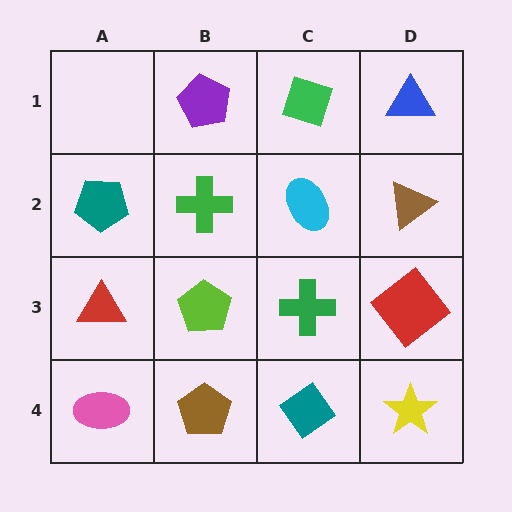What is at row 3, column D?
A red diamond.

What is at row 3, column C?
A green cross.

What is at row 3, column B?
A lime pentagon.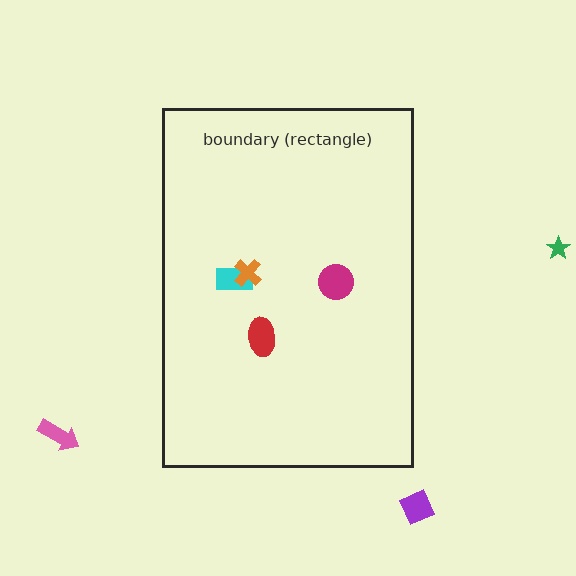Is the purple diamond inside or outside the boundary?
Outside.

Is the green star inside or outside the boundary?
Outside.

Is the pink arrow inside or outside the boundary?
Outside.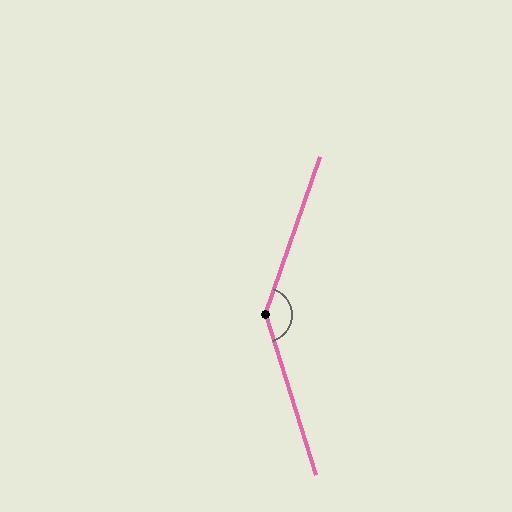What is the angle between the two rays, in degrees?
Approximately 143 degrees.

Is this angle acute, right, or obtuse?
It is obtuse.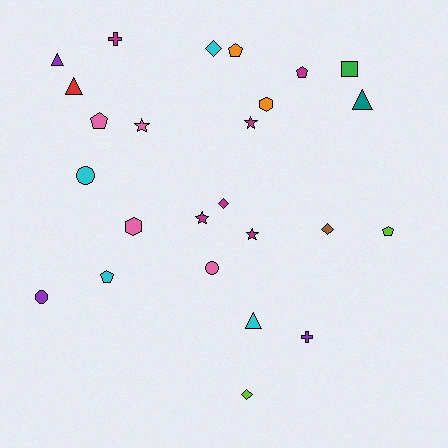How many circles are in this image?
There are 3 circles.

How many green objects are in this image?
There is 1 green object.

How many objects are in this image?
There are 25 objects.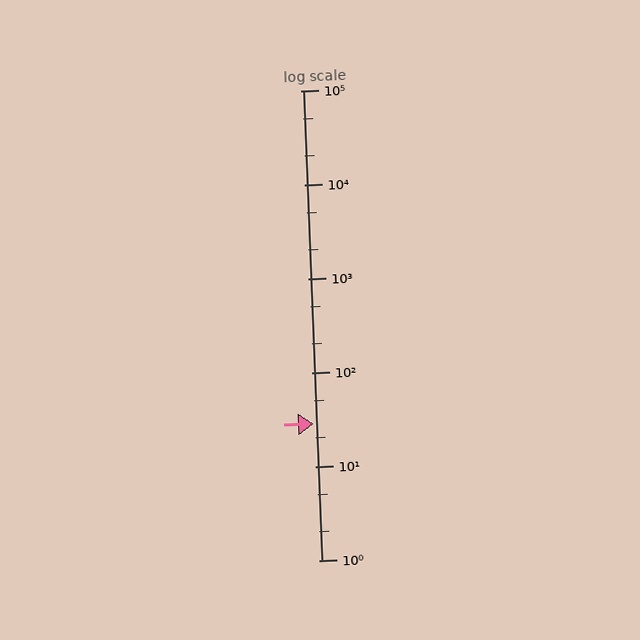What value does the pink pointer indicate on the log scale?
The pointer indicates approximately 28.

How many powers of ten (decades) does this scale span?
The scale spans 5 decades, from 1 to 100000.